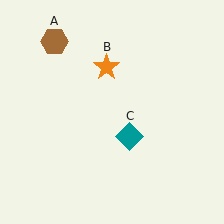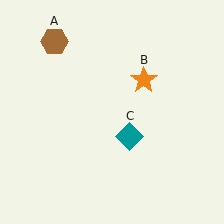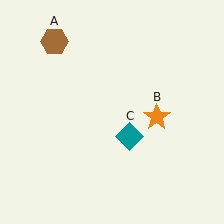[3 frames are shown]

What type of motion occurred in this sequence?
The orange star (object B) rotated clockwise around the center of the scene.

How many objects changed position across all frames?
1 object changed position: orange star (object B).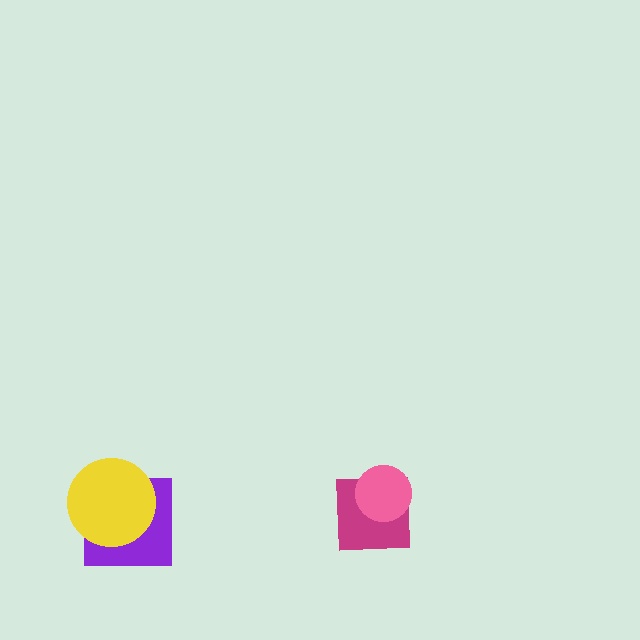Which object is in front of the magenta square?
The pink circle is in front of the magenta square.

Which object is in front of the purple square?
The yellow circle is in front of the purple square.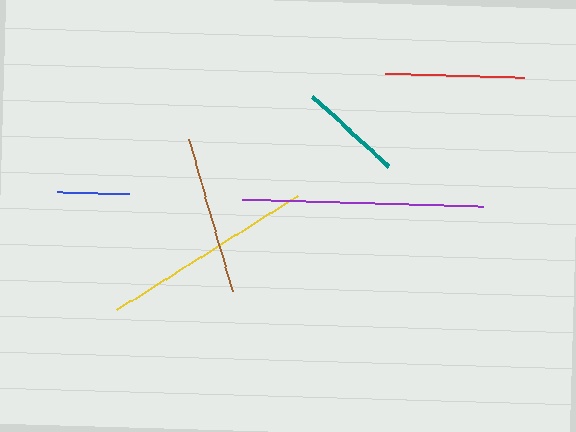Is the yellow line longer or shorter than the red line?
The yellow line is longer than the red line.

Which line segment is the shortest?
The blue line is the shortest at approximately 71 pixels.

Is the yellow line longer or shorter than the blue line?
The yellow line is longer than the blue line.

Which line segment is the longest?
The purple line is the longest at approximately 241 pixels.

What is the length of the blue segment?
The blue segment is approximately 71 pixels long.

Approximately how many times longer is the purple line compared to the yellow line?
The purple line is approximately 1.1 times the length of the yellow line.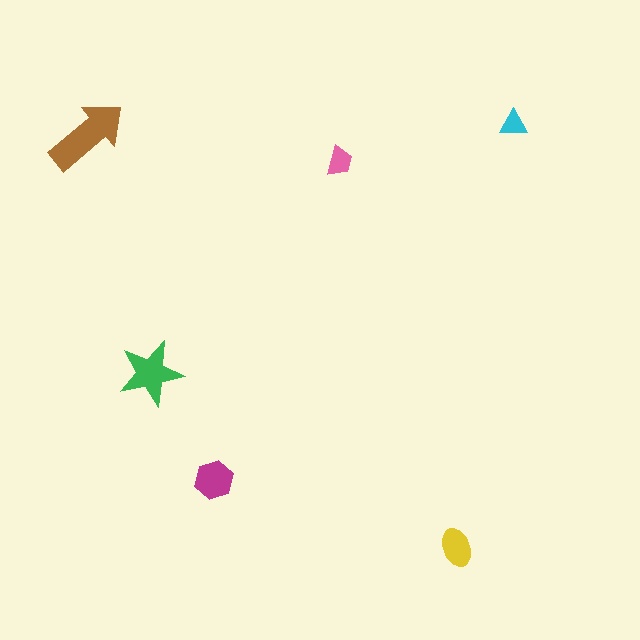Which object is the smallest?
The cyan triangle.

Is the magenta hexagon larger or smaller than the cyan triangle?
Larger.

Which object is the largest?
The brown arrow.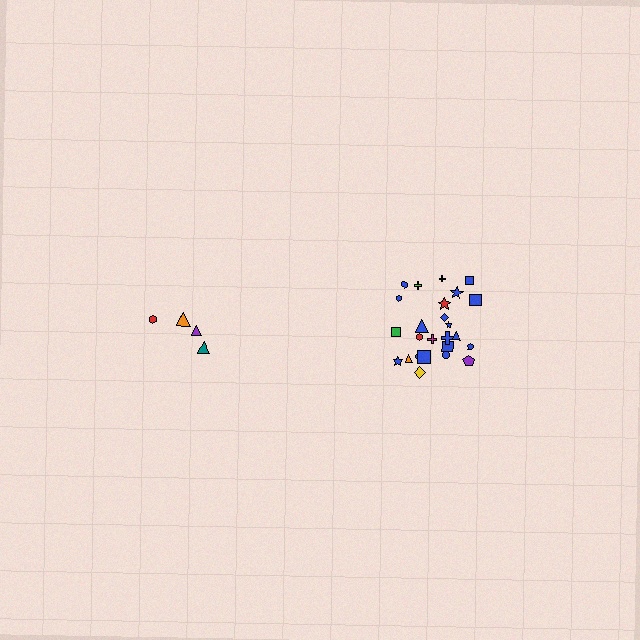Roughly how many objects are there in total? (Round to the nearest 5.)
Roughly 30 objects in total.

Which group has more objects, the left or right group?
The right group.